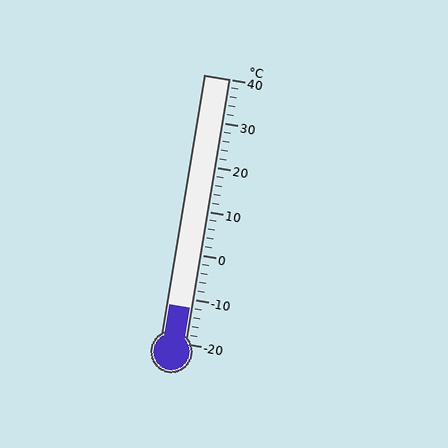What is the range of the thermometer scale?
The thermometer scale ranges from -20°C to 40°C.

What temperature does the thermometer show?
The thermometer shows approximately -12°C.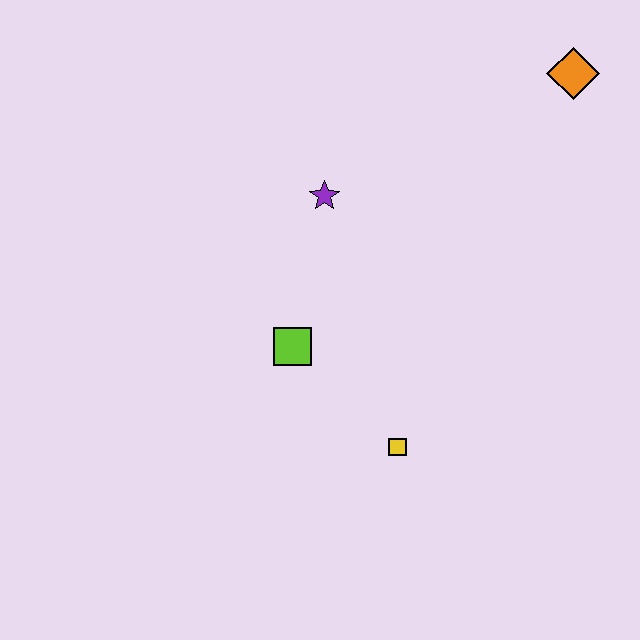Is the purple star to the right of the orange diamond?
No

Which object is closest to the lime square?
The yellow square is closest to the lime square.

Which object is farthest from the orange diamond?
The yellow square is farthest from the orange diamond.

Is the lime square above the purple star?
No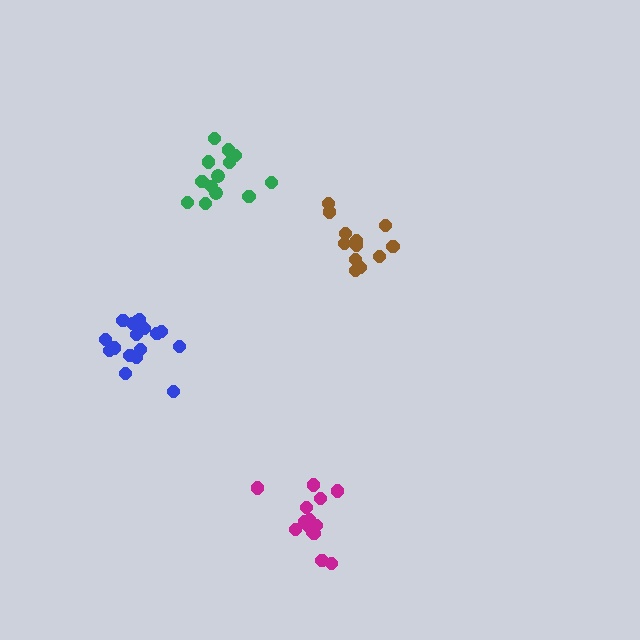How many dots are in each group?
Group 1: 17 dots, Group 2: 13 dots, Group 3: 12 dots, Group 4: 14 dots (56 total).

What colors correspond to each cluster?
The clusters are colored: blue, green, brown, magenta.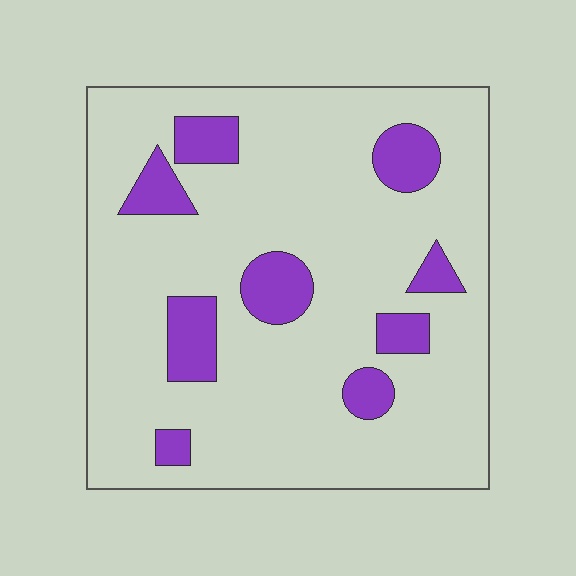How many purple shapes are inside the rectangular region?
9.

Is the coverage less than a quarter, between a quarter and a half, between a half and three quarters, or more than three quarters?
Less than a quarter.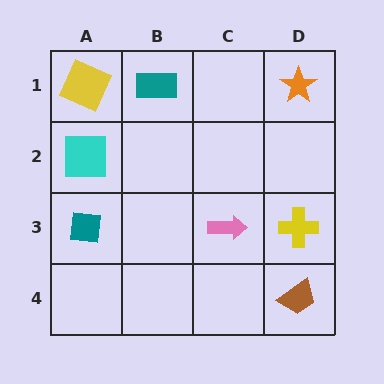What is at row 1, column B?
A teal rectangle.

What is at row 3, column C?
A pink arrow.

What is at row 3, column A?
A teal square.